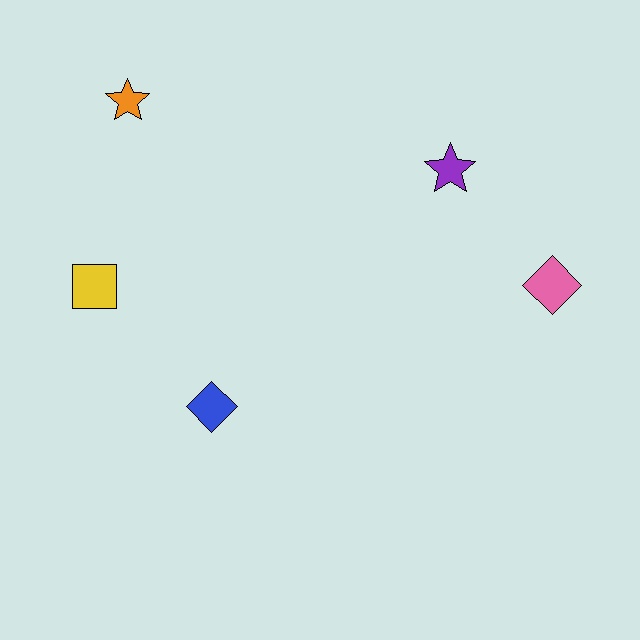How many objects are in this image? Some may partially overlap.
There are 5 objects.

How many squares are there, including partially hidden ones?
There is 1 square.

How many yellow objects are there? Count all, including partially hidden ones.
There is 1 yellow object.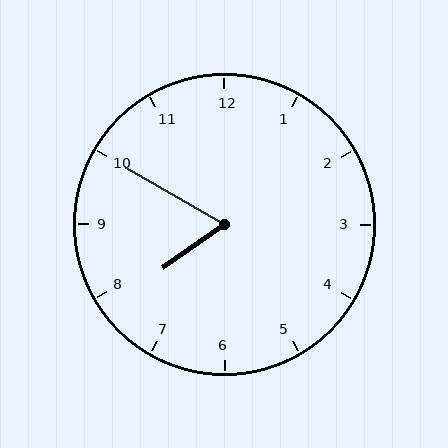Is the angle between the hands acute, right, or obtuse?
It is acute.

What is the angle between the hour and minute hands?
Approximately 65 degrees.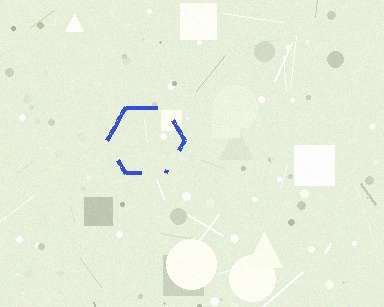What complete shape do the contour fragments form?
The contour fragments form a hexagon.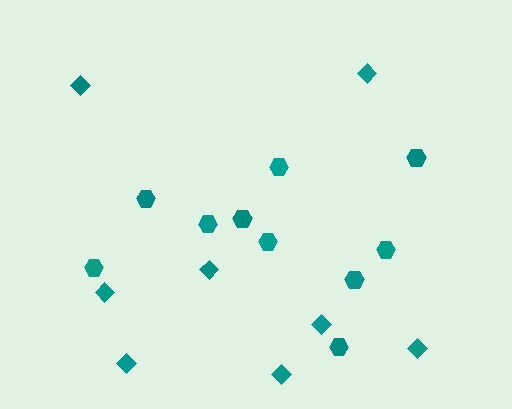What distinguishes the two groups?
There are 2 groups: one group of hexagons (10) and one group of diamonds (8).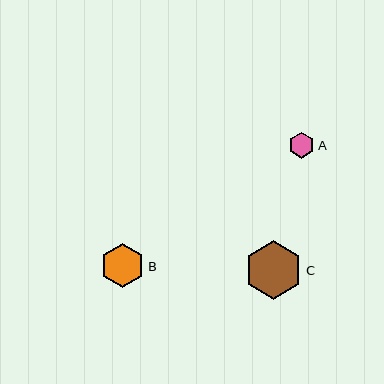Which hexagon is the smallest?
Hexagon A is the smallest with a size of approximately 26 pixels.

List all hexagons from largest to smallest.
From largest to smallest: C, B, A.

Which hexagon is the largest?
Hexagon C is the largest with a size of approximately 59 pixels.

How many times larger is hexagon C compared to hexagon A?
Hexagon C is approximately 2.2 times the size of hexagon A.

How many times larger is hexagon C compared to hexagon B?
Hexagon C is approximately 1.3 times the size of hexagon B.